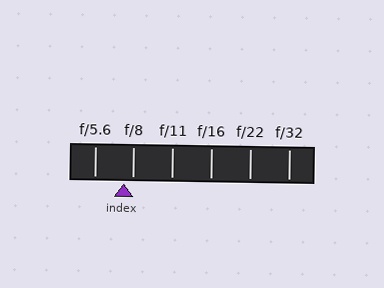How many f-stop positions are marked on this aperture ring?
There are 6 f-stop positions marked.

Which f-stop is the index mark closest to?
The index mark is closest to f/8.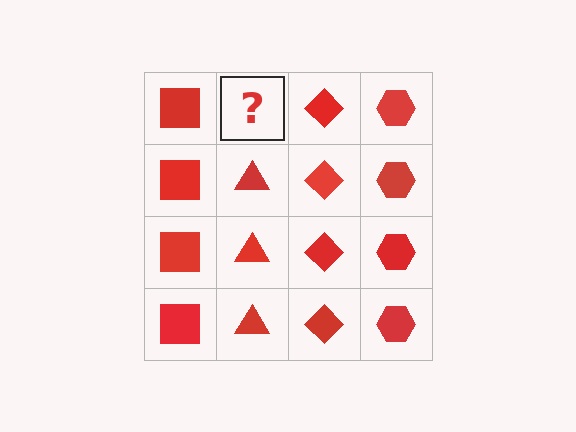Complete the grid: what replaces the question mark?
The question mark should be replaced with a red triangle.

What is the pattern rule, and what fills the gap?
The rule is that each column has a consistent shape. The gap should be filled with a red triangle.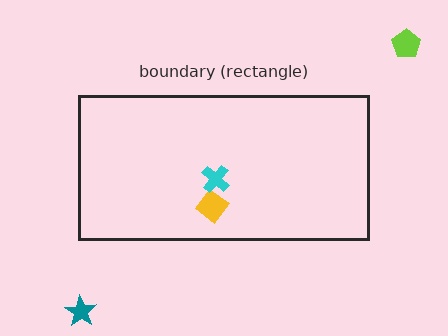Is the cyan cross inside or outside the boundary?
Inside.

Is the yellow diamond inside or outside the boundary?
Inside.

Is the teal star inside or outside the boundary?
Outside.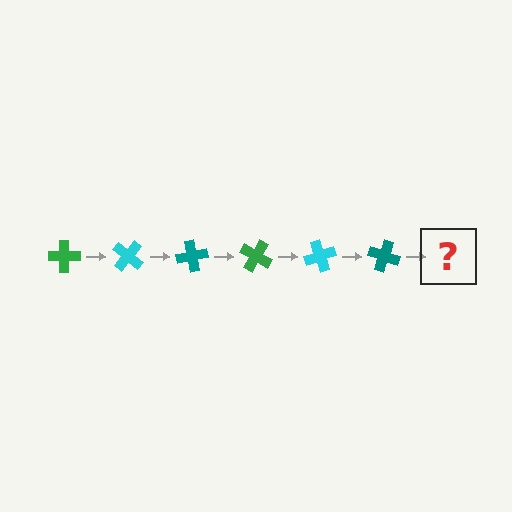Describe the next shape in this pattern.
It should be a green cross, rotated 240 degrees from the start.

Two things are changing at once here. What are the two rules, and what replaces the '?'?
The two rules are that it rotates 40 degrees each step and the color cycles through green, cyan, and teal. The '?' should be a green cross, rotated 240 degrees from the start.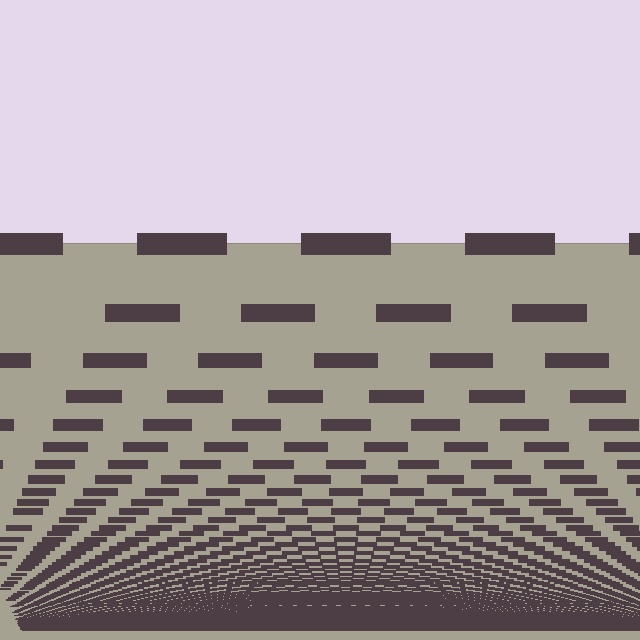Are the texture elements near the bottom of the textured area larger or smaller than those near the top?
Smaller. The gradient is inverted — elements near the bottom are smaller and denser.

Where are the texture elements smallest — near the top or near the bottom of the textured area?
Near the bottom.